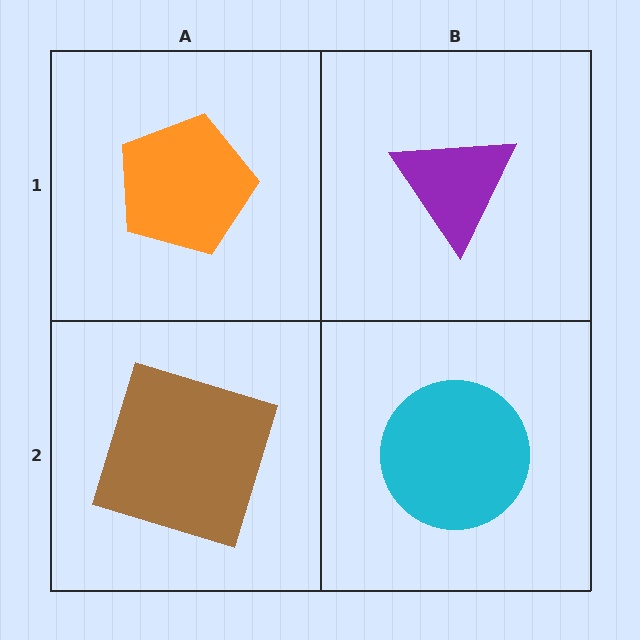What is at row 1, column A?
An orange pentagon.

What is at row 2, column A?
A brown square.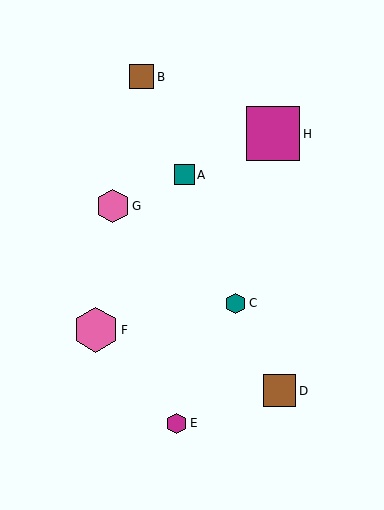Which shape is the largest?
The magenta square (labeled H) is the largest.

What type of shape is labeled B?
Shape B is a brown square.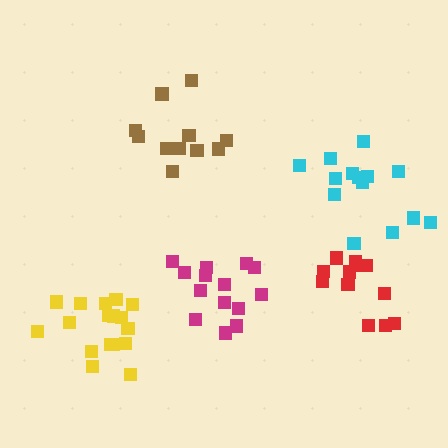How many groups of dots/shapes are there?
There are 5 groups.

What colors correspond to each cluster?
The clusters are colored: cyan, yellow, magenta, brown, red.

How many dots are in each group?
Group 1: 14 dots, Group 2: 17 dots, Group 3: 14 dots, Group 4: 11 dots, Group 5: 12 dots (68 total).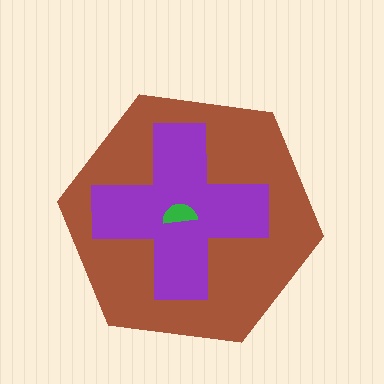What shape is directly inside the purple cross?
The green semicircle.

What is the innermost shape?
The green semicircle.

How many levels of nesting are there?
3.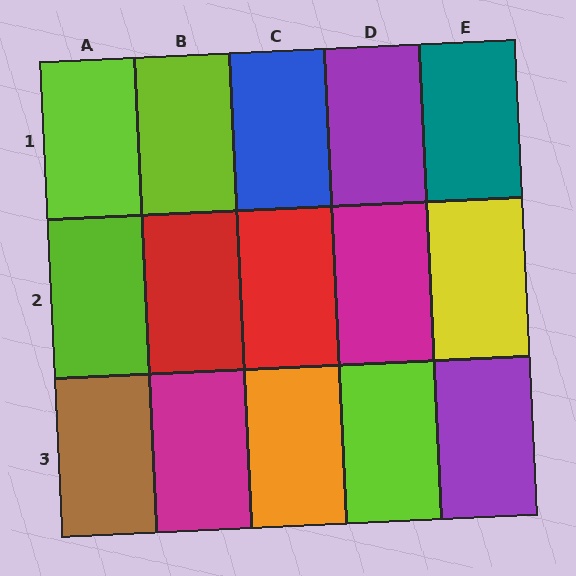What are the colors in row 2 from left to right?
Lime, red, red, magenta, yellow.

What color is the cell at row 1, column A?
Lime.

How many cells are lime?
4 cells are lime.